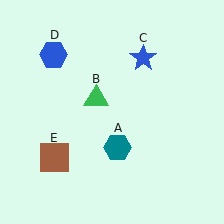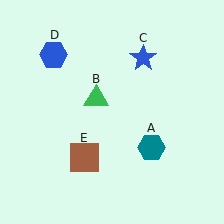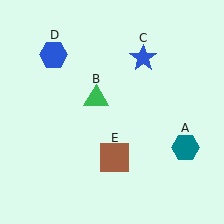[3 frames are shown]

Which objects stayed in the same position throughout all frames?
Green triangle (object B) and blue star (object C) and blue hexagon (object D) remained stationary.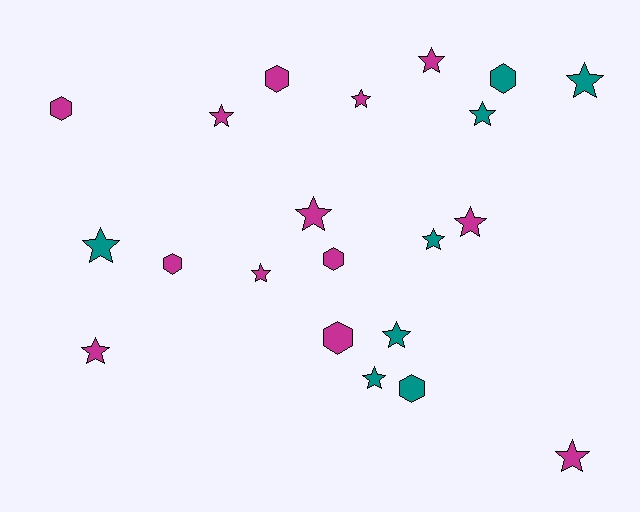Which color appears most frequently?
Magenta, with 13 objects.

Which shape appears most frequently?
Star, with 14 objects.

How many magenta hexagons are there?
There are 5 magenta hexagons.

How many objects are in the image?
There are 21 objects.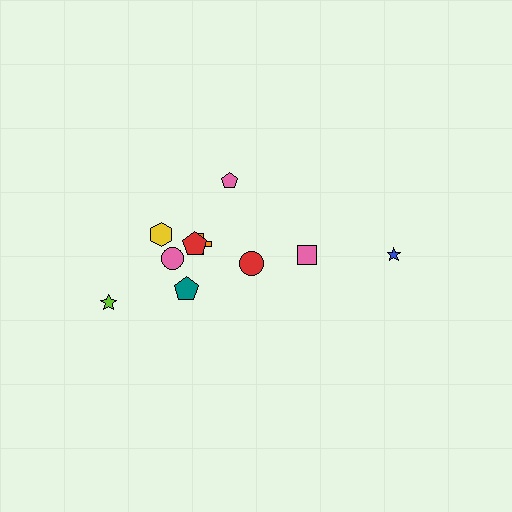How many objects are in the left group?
There are 7 objects.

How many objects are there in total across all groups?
There are 10 objects.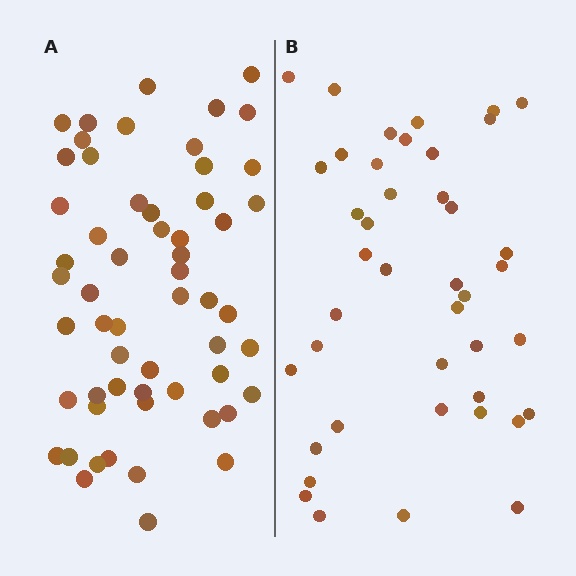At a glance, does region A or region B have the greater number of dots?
Region A (the left region) has more dots.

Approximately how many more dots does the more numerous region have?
Region A has approximately 15 more dots than region B.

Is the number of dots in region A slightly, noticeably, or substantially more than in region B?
Region A has noticeably more, but not dramatically so. The ratio is roughly 1.4 to 1.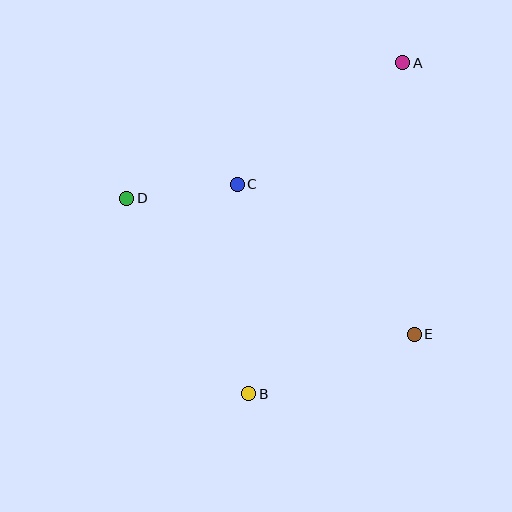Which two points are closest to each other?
Points C and D are closest to each other.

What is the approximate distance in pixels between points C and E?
The distance between C and E is approximately 232 pixels.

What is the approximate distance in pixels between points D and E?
The distance between D and E is approximately 318 pixels.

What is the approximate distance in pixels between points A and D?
The distance between A and D is approximately 307 pixels.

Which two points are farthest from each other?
Points A and B are farthest from each other.